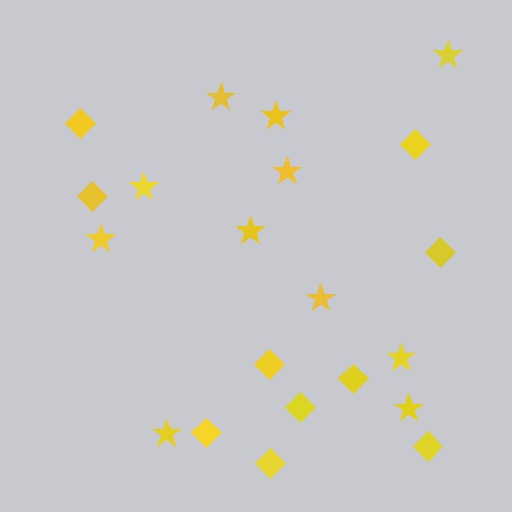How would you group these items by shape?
There are 2 groups: one group of stars (11) and one group of diamonds (10).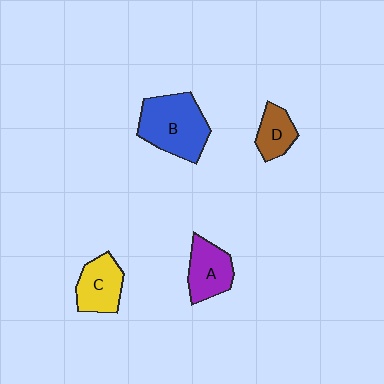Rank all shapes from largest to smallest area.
From largest to smallest: B (blue), A (purple), C (yellow), D (brown).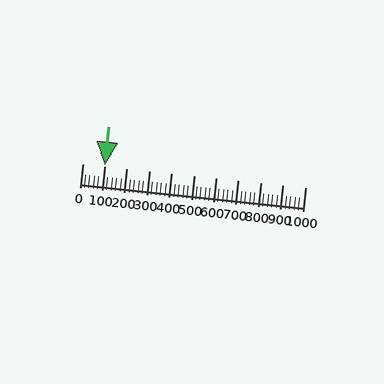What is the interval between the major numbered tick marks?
The major tick marks are spaced 100 units apart.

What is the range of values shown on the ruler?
The ruler shows values from 0 to 1000.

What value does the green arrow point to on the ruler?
The green arrow points to approximately 100.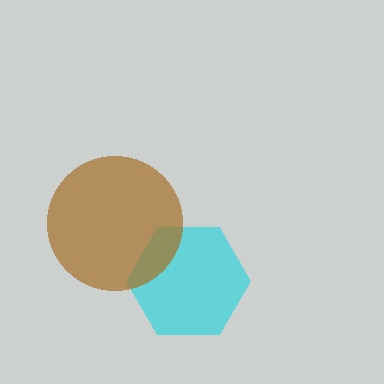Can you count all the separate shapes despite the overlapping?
Yes, there are 2 separate shapes.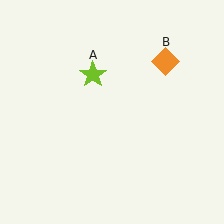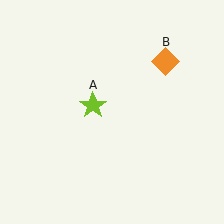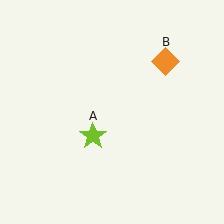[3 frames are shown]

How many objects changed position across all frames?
1 object changed position: lime star (object A).